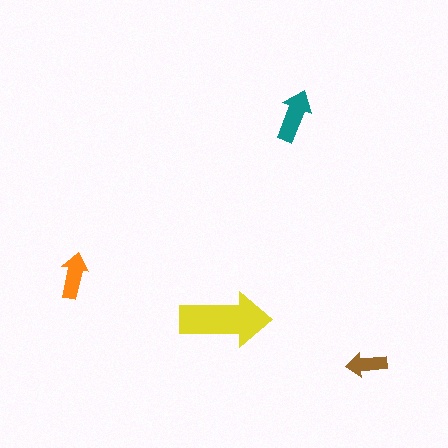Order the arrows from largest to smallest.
the yellow one, the teal one, the orange one, the brown one.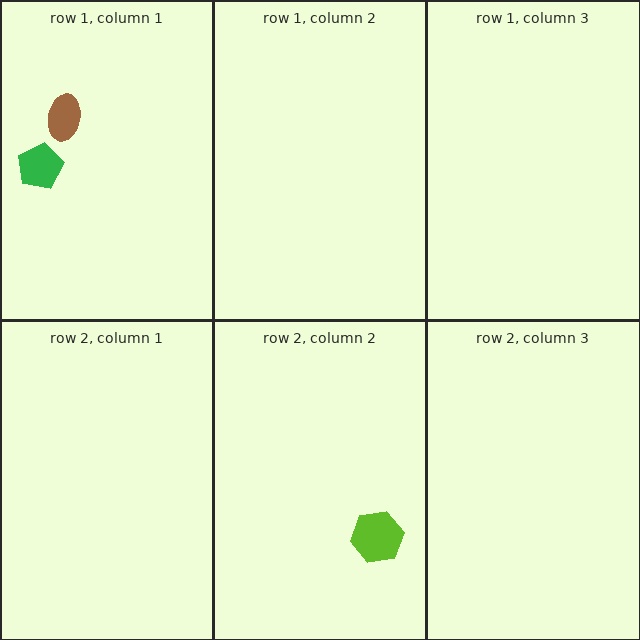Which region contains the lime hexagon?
The row 2, column 2 region.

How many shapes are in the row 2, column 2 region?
1.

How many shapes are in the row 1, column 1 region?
2.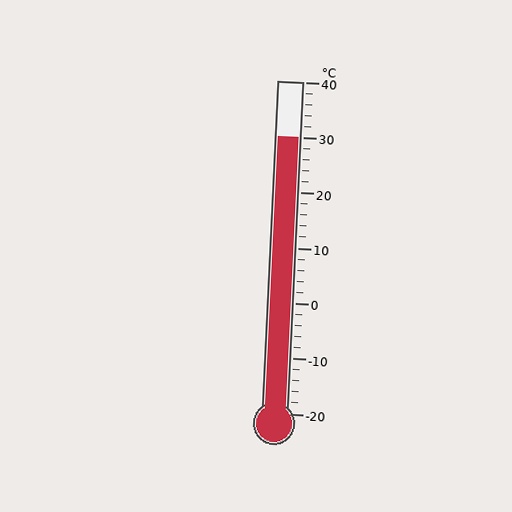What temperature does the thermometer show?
The thermometer shows approximately 30°C.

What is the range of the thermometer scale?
The thermometer scale ranges from -20°C to 40°C.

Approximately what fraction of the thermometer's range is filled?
The thermometer is filled to approximately 85% of its range.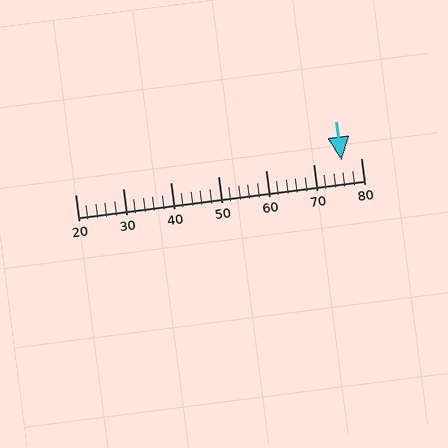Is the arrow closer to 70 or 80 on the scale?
The arrow is closer to 80.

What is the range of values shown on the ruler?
The ruler shows values from 20 to 80.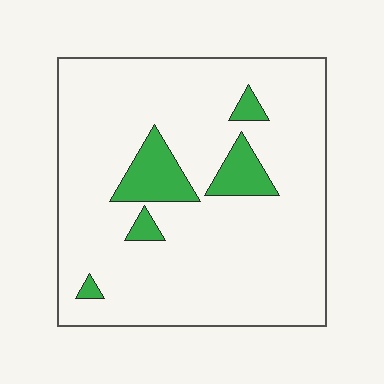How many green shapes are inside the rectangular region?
5.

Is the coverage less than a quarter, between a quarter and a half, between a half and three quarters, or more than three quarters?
Less than a quarter.